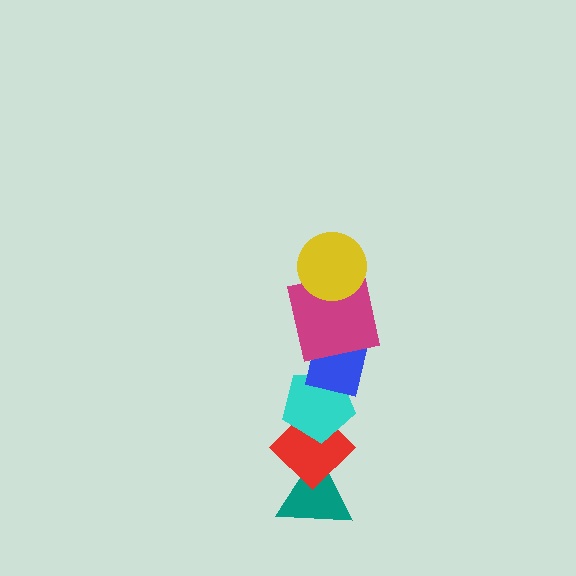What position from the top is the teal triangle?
The teal triangle is 6th from the top.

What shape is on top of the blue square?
The magenta square is on top of the blue square.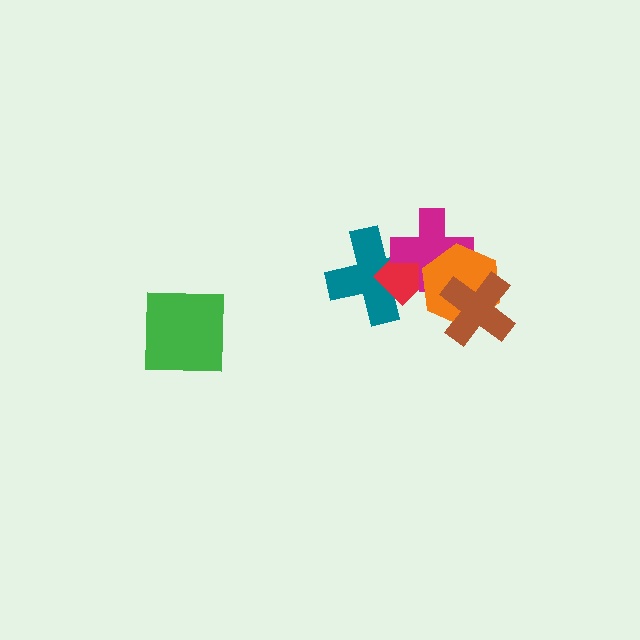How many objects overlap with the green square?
0 objects overlap with the green square.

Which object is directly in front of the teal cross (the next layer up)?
The red diamond is directly in front of the teal cross.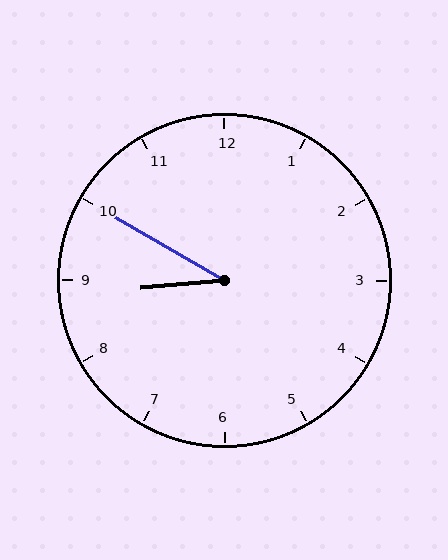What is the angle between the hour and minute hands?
Approximately 35 degrees.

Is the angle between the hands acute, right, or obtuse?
It is acute.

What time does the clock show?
8:50.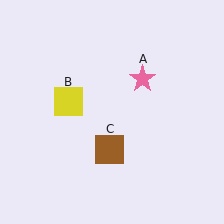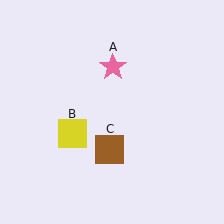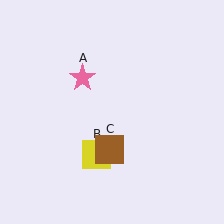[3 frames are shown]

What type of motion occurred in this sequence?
The pink star (object A), yellow square (object B) rotated counterclockwise around the center of the scene.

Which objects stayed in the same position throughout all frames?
Brown square (object C) remained stationary.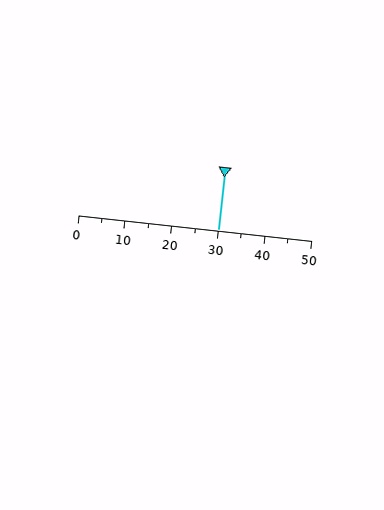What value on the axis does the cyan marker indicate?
The marker indicates approximately 30.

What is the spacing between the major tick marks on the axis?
The major ticks are spaced 10 apart.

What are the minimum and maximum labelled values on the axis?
The axis runs from 0 to 50.